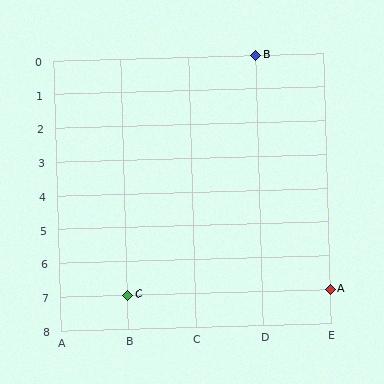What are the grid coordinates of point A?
Point A is at grid coordinates (E, 7).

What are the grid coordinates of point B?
Point B is at grid coordinates (D, 0).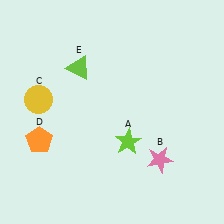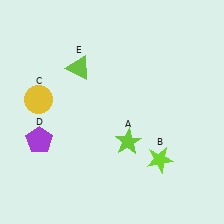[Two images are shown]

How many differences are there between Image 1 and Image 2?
There are 2 differences between the two images.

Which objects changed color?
B changed from pink to lime. D changed from orange to purple.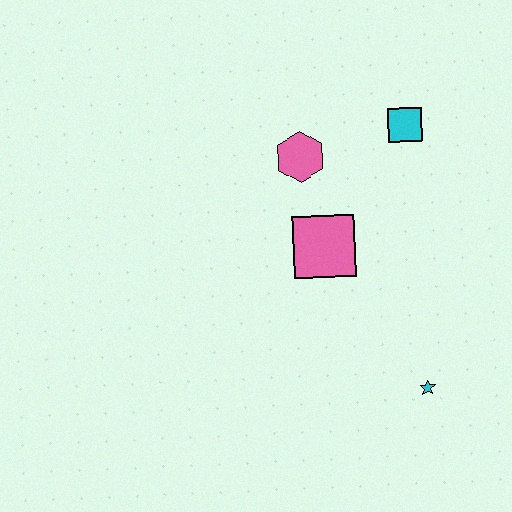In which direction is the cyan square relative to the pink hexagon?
The cyan square is to the right of the pink hexagon.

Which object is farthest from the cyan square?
The cyan star is farthest from the cyan square.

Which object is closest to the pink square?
The pink hexagon is closest to the pink square.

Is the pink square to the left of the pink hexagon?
No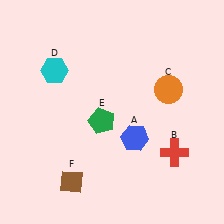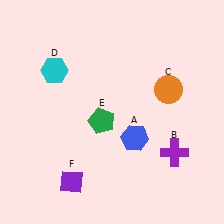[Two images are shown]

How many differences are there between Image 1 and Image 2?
There are 2 differences between the two images.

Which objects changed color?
B changed from red to purple. F changed from brown to purple.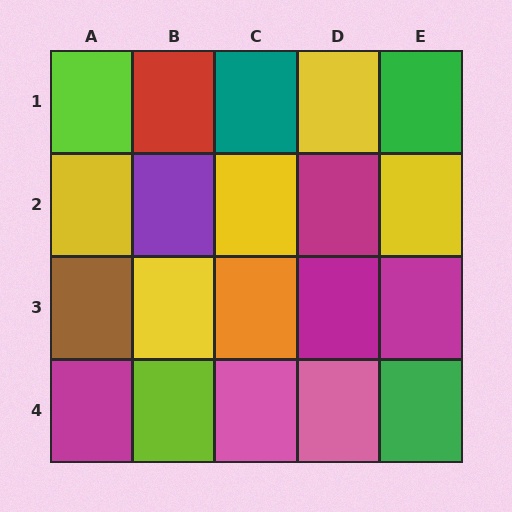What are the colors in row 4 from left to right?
Magenta, lime, pink, pink, green.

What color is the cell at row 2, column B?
Purple.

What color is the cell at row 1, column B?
Red.